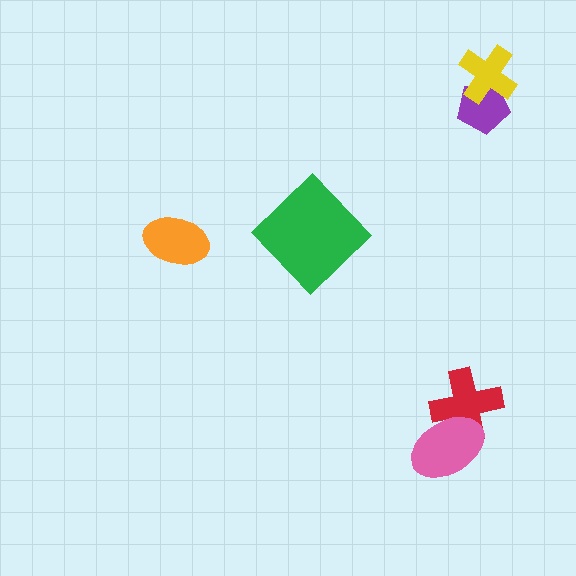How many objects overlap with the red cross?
1 object overlaps with the red cross.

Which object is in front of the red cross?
The pink ellipse is in front of the red cross.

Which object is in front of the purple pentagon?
The yellow cross is in front of the purple pentagon.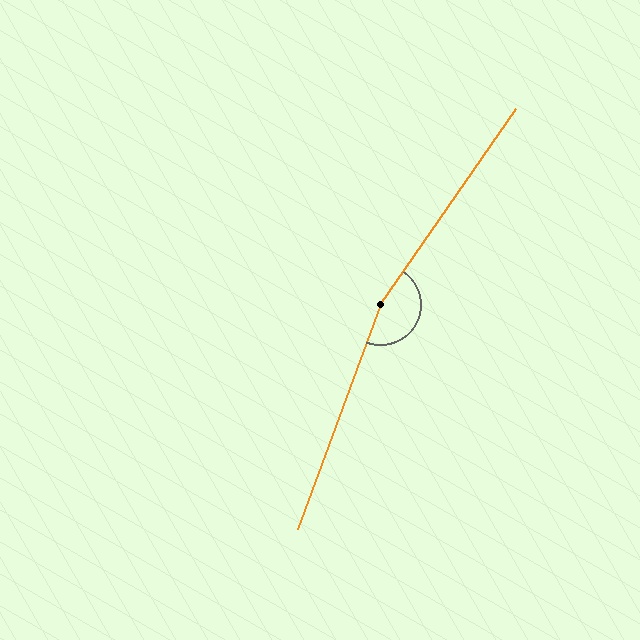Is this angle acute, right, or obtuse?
It is obtuse.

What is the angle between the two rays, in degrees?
Approximately 166 degrees.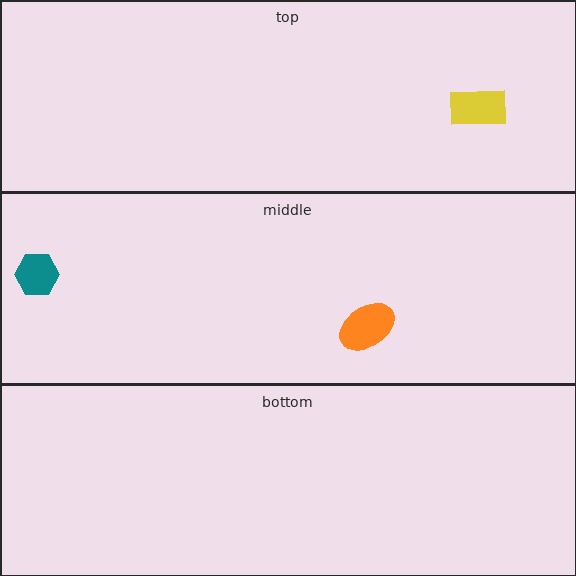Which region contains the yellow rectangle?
The top region.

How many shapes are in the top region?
1.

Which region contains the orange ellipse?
The middle region.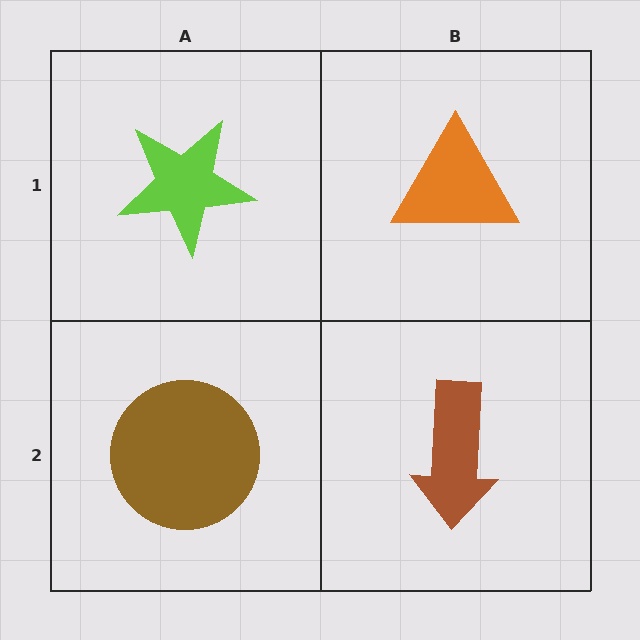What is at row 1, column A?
A lime star.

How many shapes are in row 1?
2 shapes.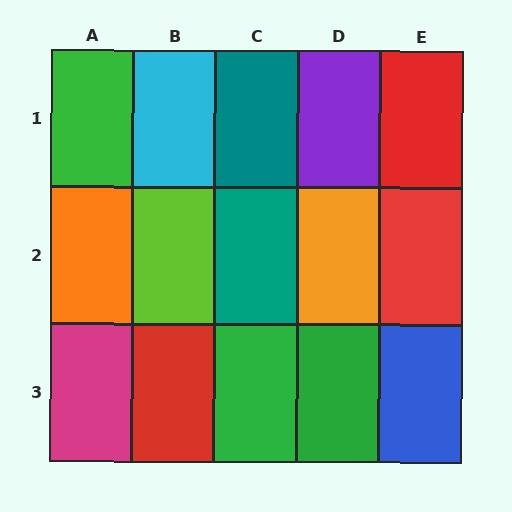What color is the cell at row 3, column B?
Red.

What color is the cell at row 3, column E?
Blue.